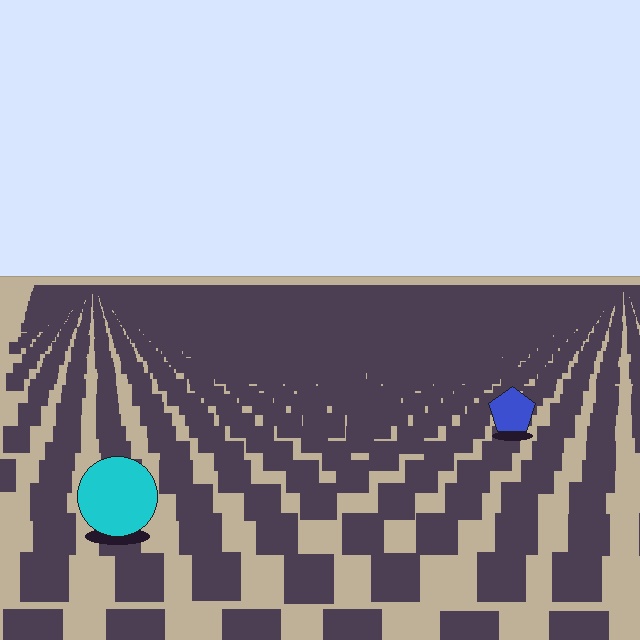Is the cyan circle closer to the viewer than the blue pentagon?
Yes. The cyan circle is closer — you can tell from the texture gradient: the ground texture is coarser near it.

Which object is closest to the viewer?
The cyan circle is closest. The texture marks near it are larger and more spread out.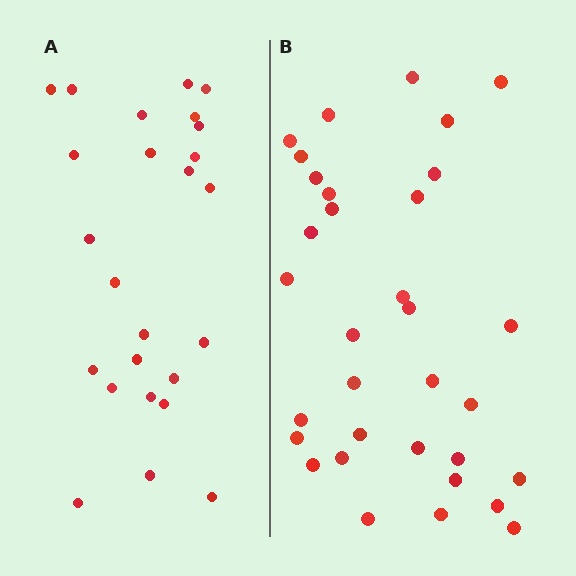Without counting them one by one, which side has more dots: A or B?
Region B (the right region) has more dots.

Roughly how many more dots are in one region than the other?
Region B has roughly 8 or so more dots than region A.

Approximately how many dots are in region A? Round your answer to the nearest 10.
About 20 dots. (The exact count is 25, which rounds to 20.)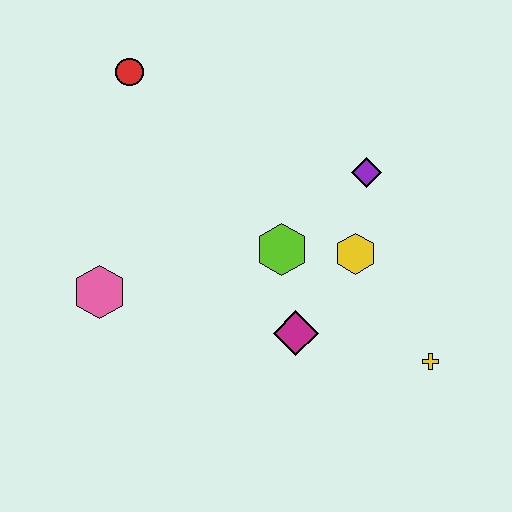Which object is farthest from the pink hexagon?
The yellow cross is farthest from the pink hexagon.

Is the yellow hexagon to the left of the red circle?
No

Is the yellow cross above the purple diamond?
No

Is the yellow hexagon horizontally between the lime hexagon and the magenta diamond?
No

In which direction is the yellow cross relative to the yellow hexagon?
The yellow cross is below the yellow hexagon.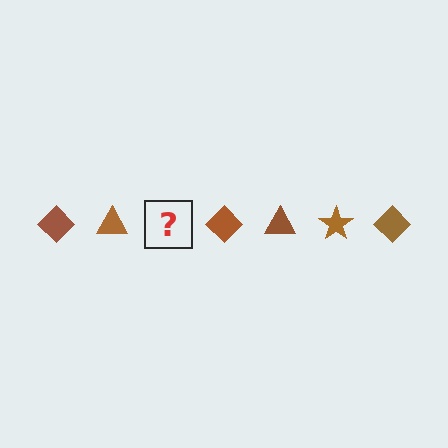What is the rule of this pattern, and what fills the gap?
The rule is that the pattern cycles through diamond, triangle, star shapes in brown. The gap should be filled with a brown star.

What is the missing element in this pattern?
The missing element is a brown star.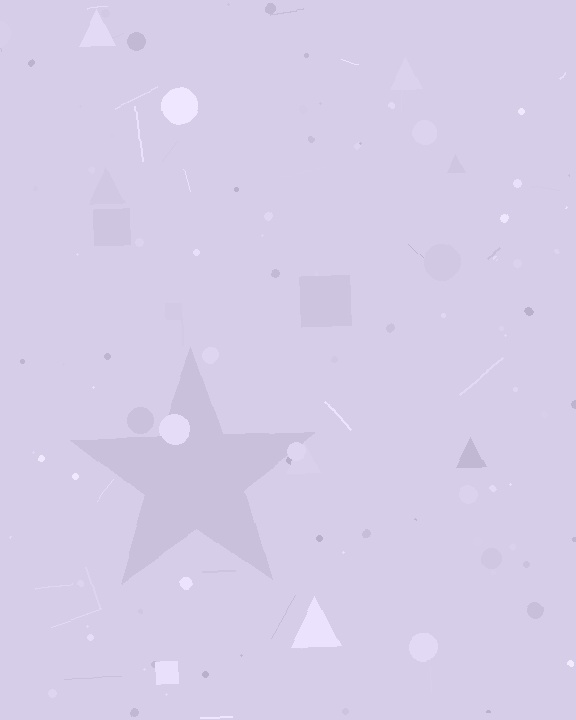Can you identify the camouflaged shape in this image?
The camouflaged shape is a star.